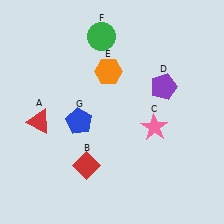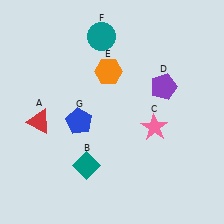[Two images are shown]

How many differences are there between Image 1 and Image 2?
There are 2 differences between the two images.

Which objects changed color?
B changed from red to teal. F changed from green to teal.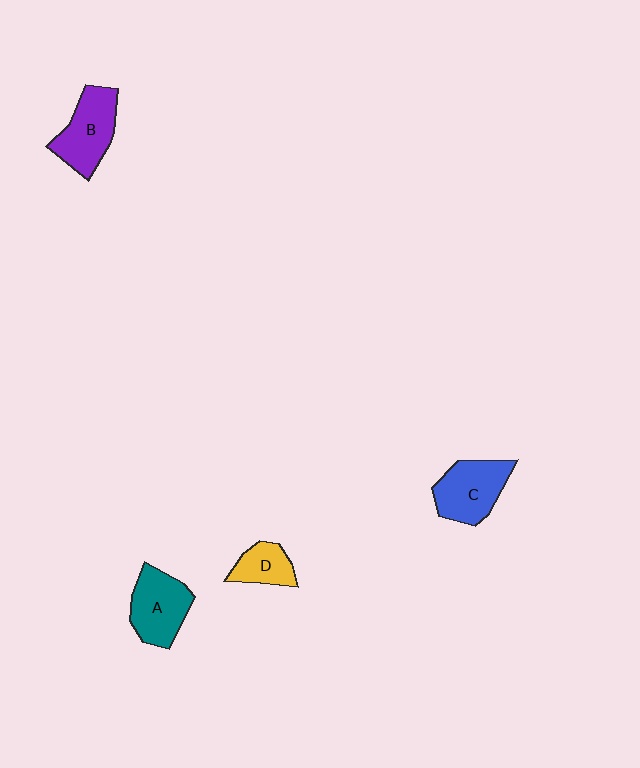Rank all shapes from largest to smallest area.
From largest to smallest: B (purple), C (blue), A (teal), D (yellow).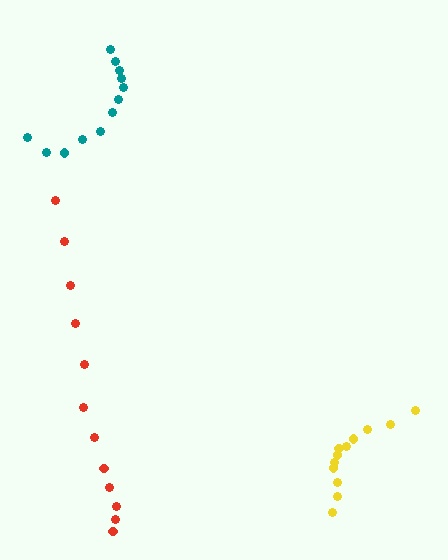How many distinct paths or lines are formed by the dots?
There are 3 distinct paths.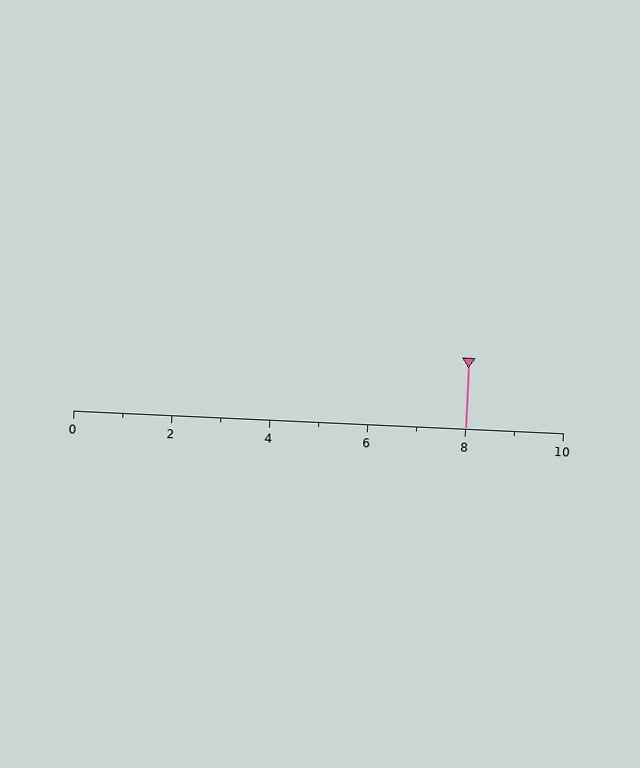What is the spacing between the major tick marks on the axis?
The major ticks are spaced 2 apart.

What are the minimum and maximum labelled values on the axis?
The axis runs from 0 to 10.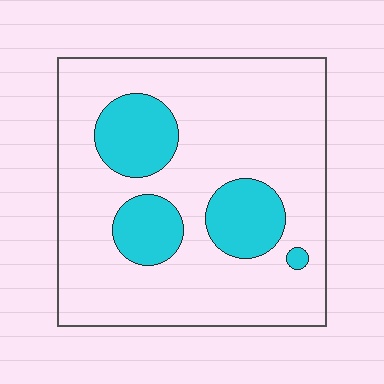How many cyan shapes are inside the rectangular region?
4.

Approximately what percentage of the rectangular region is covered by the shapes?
Approximately 20%.